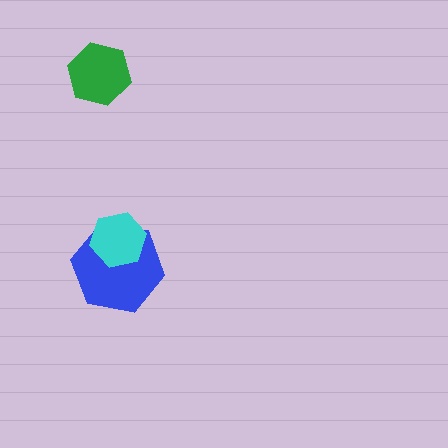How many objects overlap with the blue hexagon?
1 object overlaps with the blue hexagon.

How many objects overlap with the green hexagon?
0 objects overlap with the green hexagon.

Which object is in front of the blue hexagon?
The cyan hexagon is in front of the blue hexagon.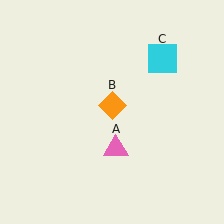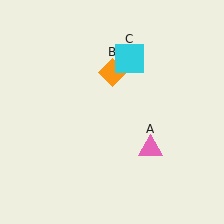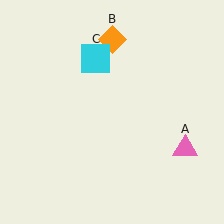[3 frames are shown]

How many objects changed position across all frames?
3 objects changed position: pink triangle (object A), orange diamond (object B), cyan square (object C).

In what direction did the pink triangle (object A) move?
The pink triangle (object A) moved right.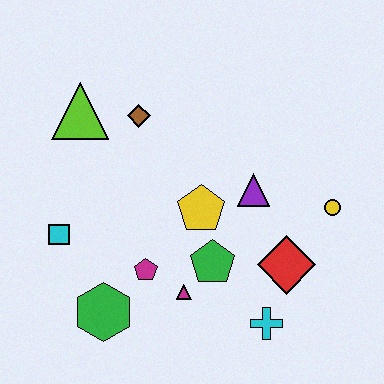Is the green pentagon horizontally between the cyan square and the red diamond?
Yes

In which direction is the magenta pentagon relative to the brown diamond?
The magenta pentagon is below the brown diamond.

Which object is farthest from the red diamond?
The lime triangle is farthest from the red diamond.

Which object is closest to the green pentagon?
The magenta triangle is closest to the green pentagon.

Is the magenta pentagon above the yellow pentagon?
No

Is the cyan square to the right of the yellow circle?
No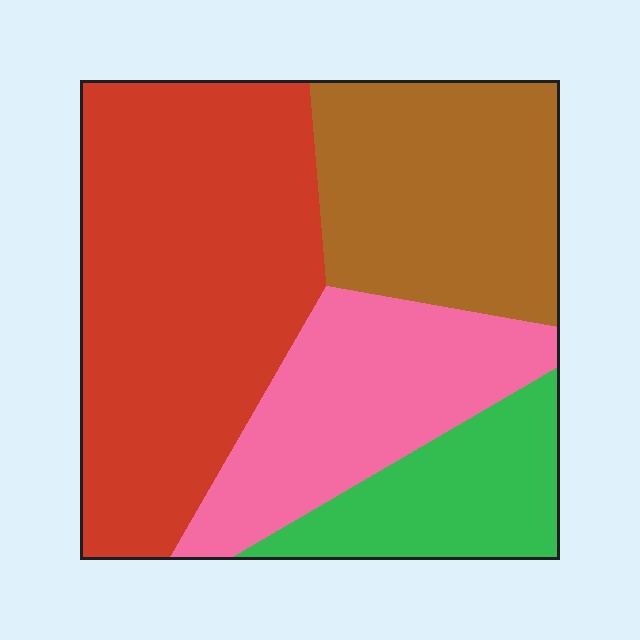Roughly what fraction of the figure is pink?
Pink takes up about one fifth (1/5) of the figure.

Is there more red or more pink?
Red.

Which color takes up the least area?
Green, at roughly 15%.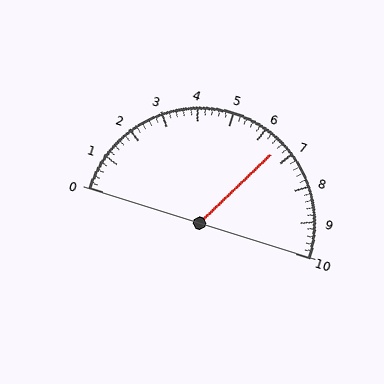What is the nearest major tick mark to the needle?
The nearest major tick mark is 7.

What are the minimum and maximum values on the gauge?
The gauge ranges from 0 to 10.